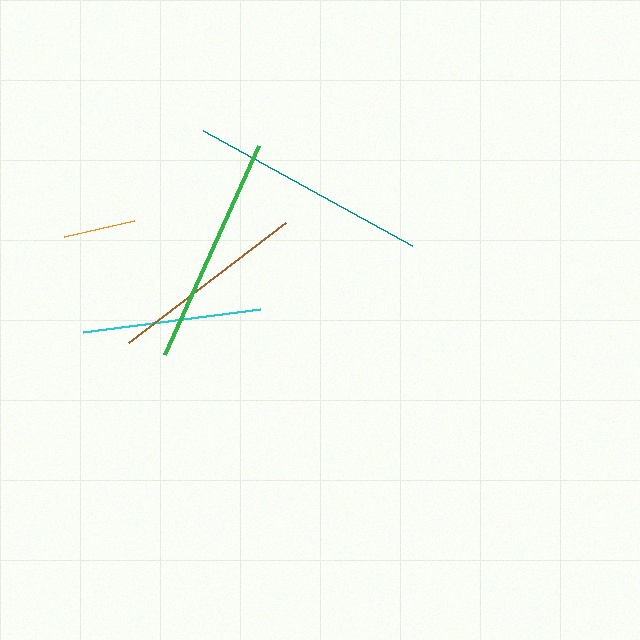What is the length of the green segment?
The green segment is approximately 230 pixels long.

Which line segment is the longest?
The teal line is the longest at approximately 239 pixels.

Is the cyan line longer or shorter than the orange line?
The cyan line is longer than the orange line.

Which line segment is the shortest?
The orange line is the shortest at approximately 72 pixels.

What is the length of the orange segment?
The orange segment is approximately 72 pixels long.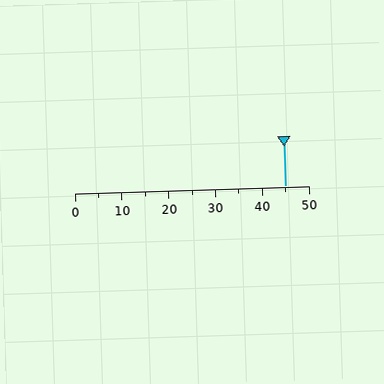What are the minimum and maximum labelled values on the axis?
The axis runs from 0 to 50.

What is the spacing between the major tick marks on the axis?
The major ticks are spaced 10 apart.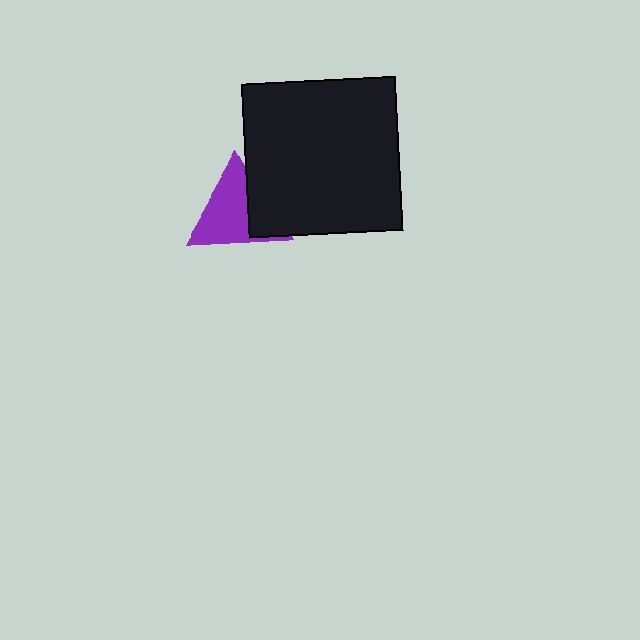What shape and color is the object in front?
The object in front is a black square.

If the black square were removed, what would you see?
You would see the complete purple triangle.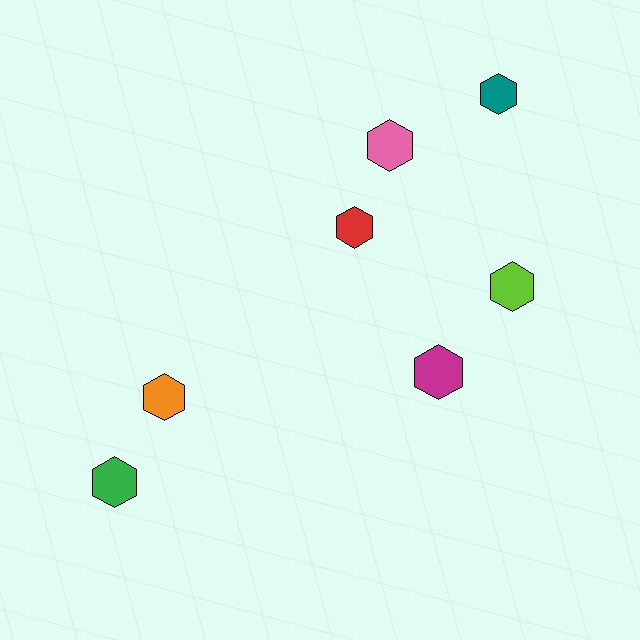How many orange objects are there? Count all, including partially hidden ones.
There is 1 orange object.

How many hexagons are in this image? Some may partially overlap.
There are 7 hexagons.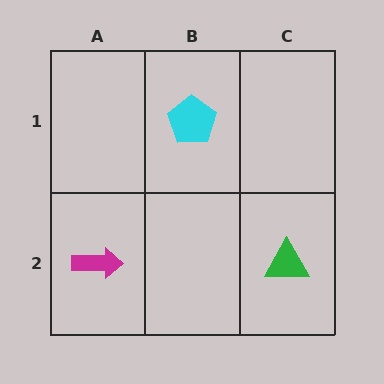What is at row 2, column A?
A magenta arrow.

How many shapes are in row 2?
2 shapes.